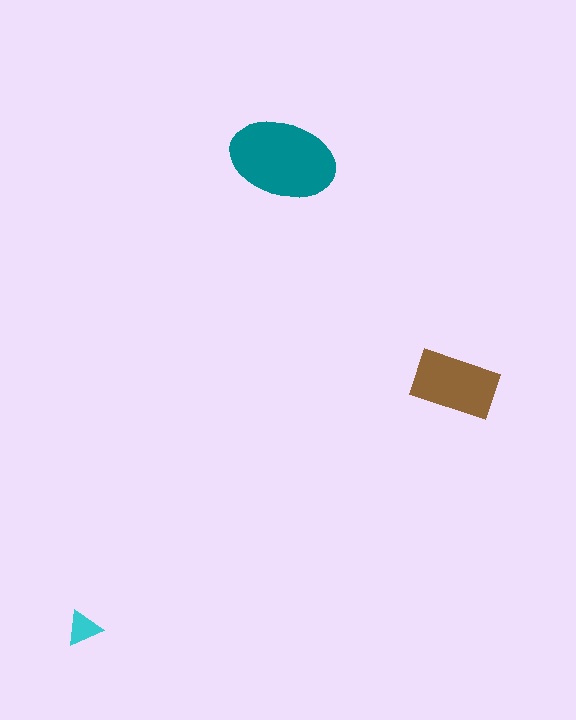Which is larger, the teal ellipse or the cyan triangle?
The teal ellipse.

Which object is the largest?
The teal ellipse.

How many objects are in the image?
There are 3 objects in the image.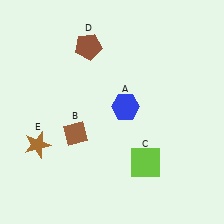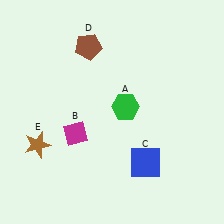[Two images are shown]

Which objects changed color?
A changed from blue to green. B changed from brown to magenta. C changed from lime to blue.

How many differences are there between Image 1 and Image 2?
There are 3 differences between the two images.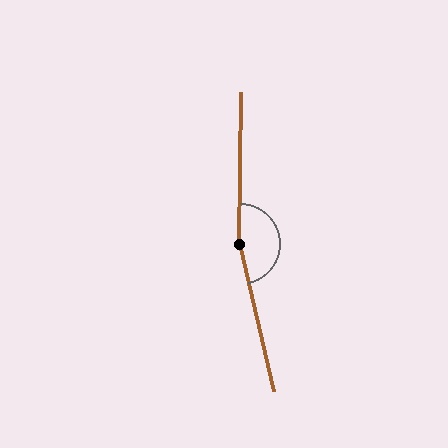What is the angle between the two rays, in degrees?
Approximately 167 degrees.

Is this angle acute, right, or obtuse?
It is obtuse.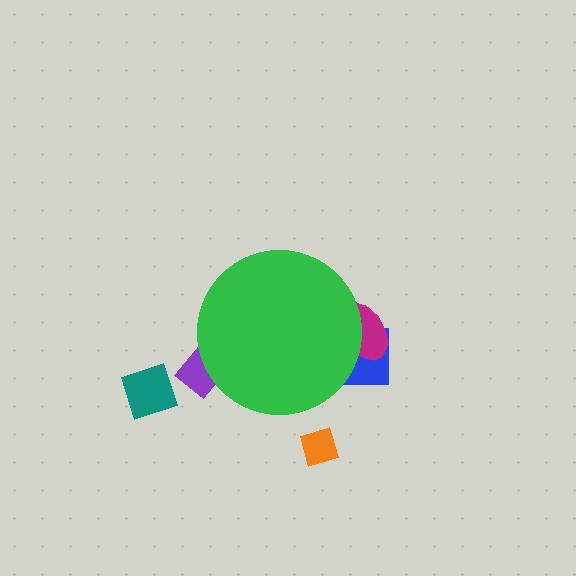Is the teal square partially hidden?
No, the teal square is fully visible.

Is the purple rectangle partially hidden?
Yes, the purple rectangle is partially hidden behind the green circle.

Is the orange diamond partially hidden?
No, the orange diamond is fully visible.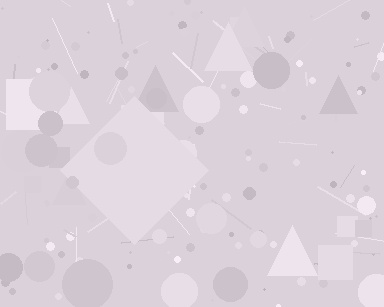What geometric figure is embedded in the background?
A diamond is embedded in the background.